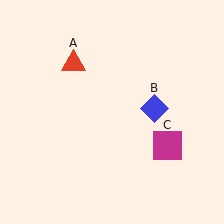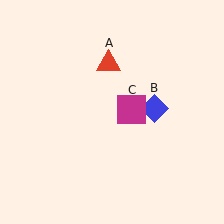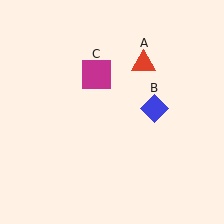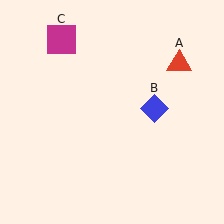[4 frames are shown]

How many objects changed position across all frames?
2 objects changed position: red triangle (object A), magenta square (object C).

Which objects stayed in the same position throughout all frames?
Blue diamond (object B) remained stationary.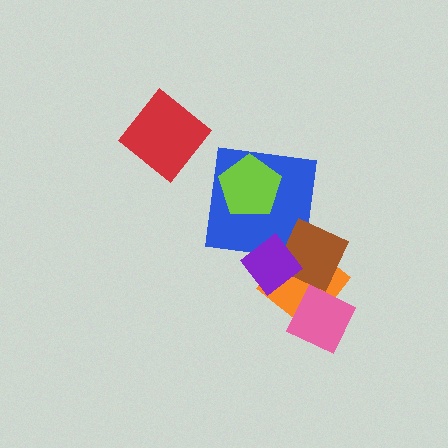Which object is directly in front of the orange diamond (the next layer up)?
The pink diamond is directly in front of the orange diamond.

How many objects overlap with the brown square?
2 objects overlap with the brown square.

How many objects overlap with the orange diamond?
3 objects overlap with the orange diamond.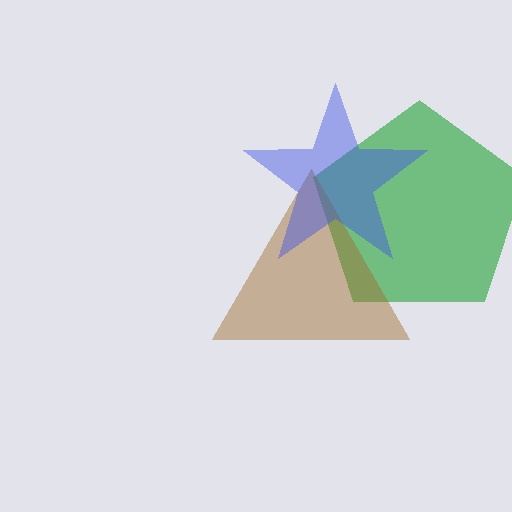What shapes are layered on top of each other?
The layered shapes are: a green pentagon, a brown triangle, a blue star.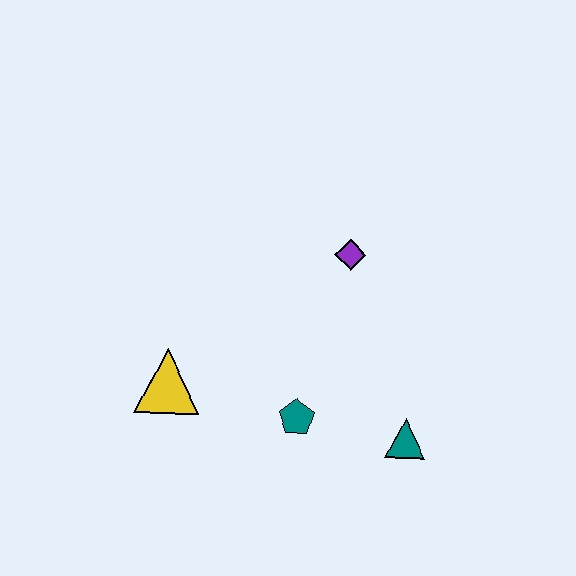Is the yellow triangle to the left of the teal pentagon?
Yes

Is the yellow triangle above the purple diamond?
No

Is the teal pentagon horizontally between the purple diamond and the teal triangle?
No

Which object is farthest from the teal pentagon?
The purple diamond is farthest from the teal pentagon.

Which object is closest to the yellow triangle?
The teal pentagon is closest to the yellow triangle.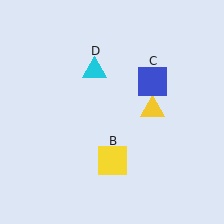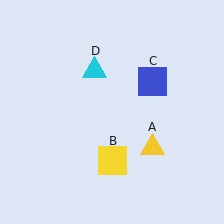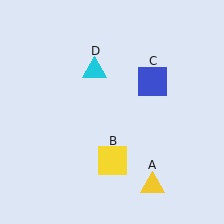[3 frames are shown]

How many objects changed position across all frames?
1 object changed position: yellow triangle (object A).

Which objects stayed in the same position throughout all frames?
Yellow square (object B) and blue square (object C) and cyan triangle (object D) remained stationary.